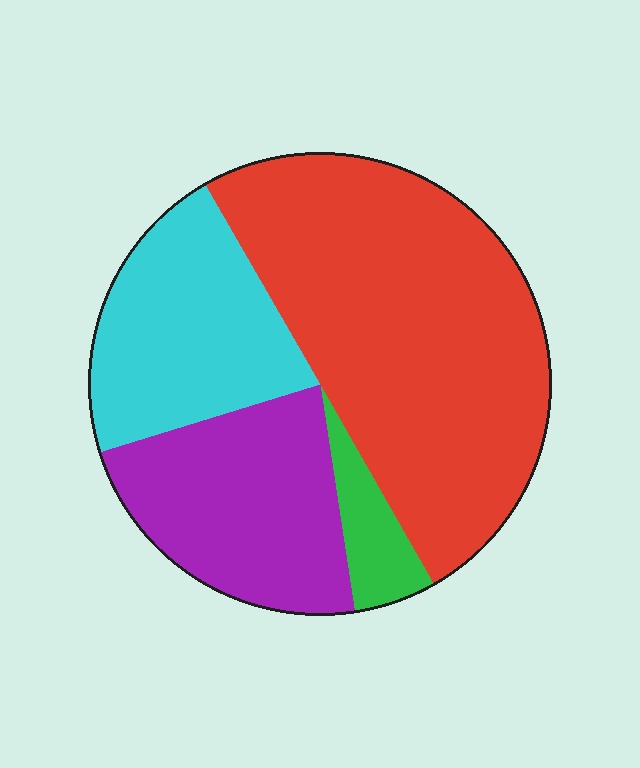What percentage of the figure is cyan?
Cyan takes up between a sixth and a third of the figure.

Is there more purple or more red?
Red.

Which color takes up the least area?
Green, at roughly 5%.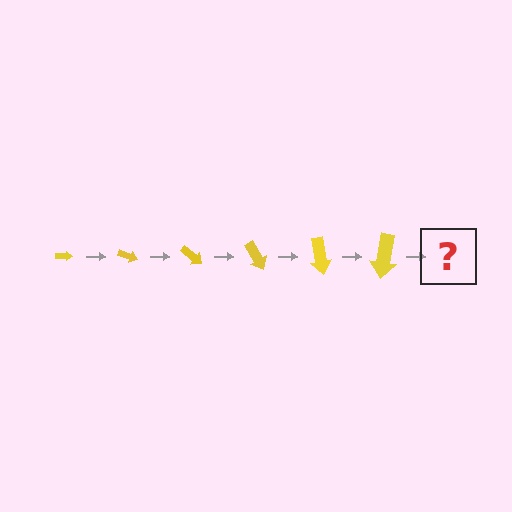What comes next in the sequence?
The next element should be an arrow, larger than the previous one and rotated 120 degrees from the start.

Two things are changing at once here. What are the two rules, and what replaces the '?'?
The two rules are that the arrow grows larger each step and it rotates 20 degrees each step. The '?' should be an arrow, larger than the previous one and rotated 120 degrees from the start.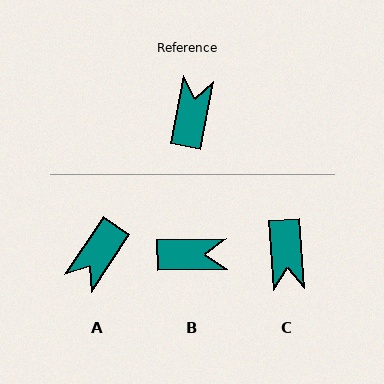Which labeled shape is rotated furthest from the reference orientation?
C, about 165 degrees away.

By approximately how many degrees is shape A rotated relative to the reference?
Approximately 157 degrees counter-clockwise.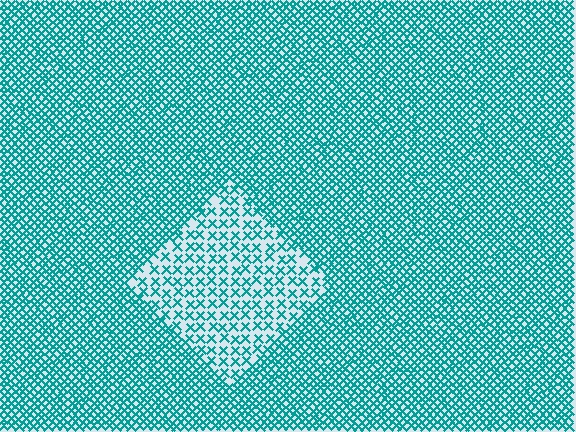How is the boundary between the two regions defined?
The boundary is defined by a change in element density (approximately 2.3x ratio). All elements are the same color, size, and shape.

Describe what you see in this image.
The image contains small teal elements arranged at two different densities. A diamond-shaped region is visible where the elements are less densely packed than the surrounding area.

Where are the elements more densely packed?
The elements are more densely packed outside the diamond boundary.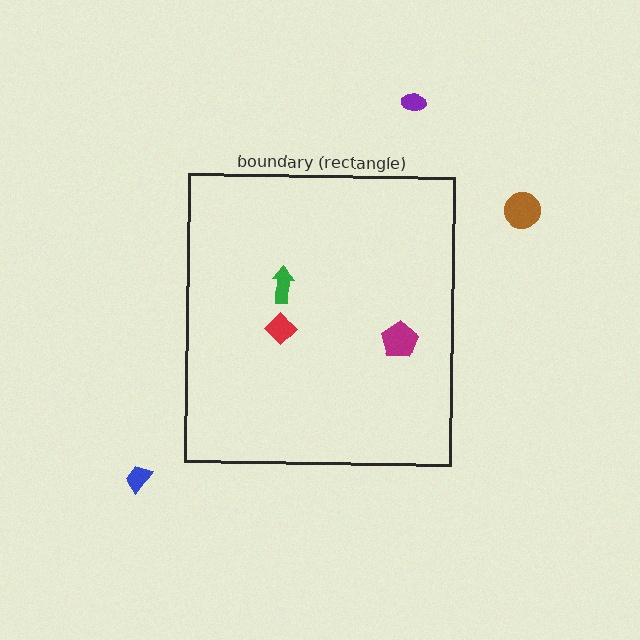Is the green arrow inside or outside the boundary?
Inside.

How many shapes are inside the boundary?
3 inside, 3 outside.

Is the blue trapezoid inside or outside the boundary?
Outside.